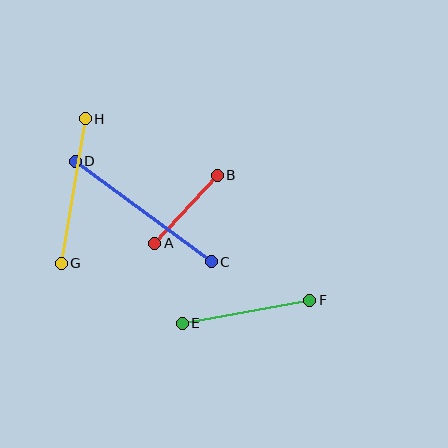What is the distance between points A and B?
The distance is approximately 92 pixels.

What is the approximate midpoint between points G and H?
The midpoint is at approximately (73, 191) pixels.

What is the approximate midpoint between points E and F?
The midpoint is at approximately (246, 312) pixels.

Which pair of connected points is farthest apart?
Points C and D are farthest apart.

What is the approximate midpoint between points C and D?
The midpoint is at approximately (143, 211) pixels.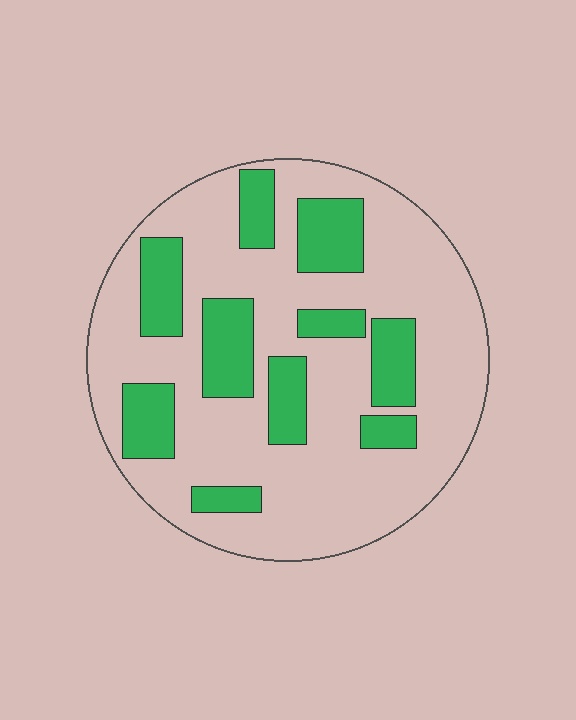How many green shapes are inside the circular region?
10.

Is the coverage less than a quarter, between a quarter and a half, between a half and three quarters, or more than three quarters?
Between a quarter and a half.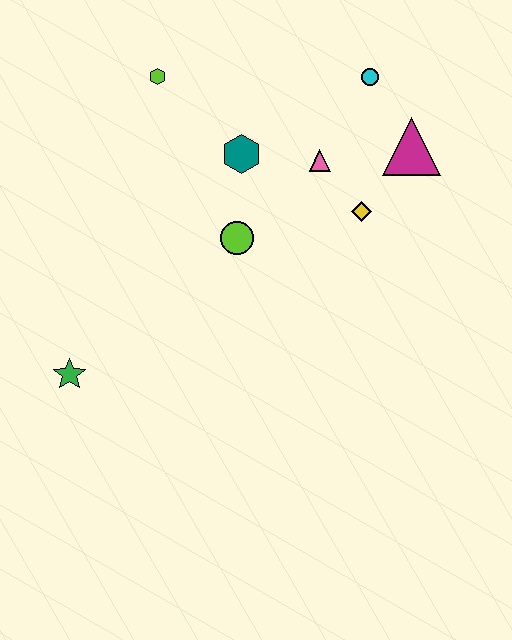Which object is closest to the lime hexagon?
The teal hexagon is closest to the lime hexagon.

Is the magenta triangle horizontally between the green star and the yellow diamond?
No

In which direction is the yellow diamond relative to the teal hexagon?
The yellow diamond is to the right of the teal hexagon.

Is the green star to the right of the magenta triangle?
No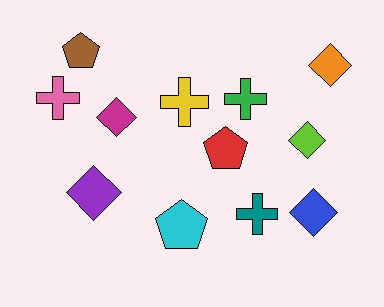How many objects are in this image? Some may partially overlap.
There are 12 objects.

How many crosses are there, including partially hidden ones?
There are 4 crosses.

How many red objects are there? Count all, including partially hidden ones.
There is 1 red object.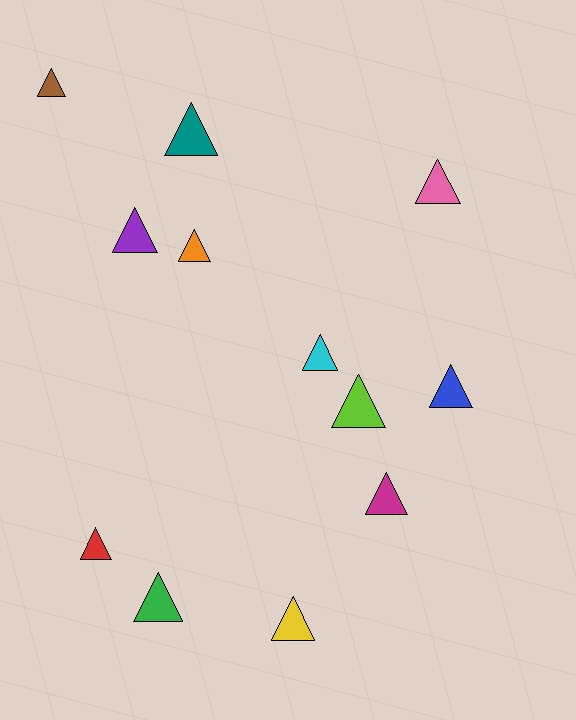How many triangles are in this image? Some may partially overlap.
There are 12 triangles.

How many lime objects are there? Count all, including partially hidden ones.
There is 1 lime object.